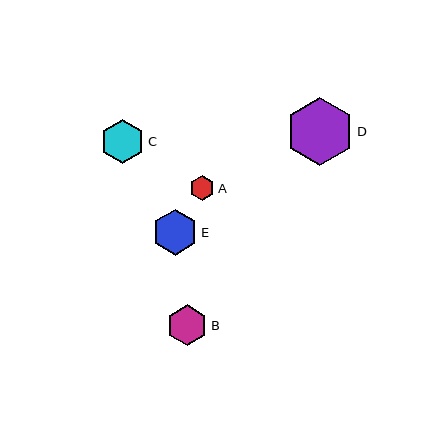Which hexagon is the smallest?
Hexagon A is the smallest with a size of approximately 25 pixels.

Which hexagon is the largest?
Hexagon D is the largest with a size of approximately 68 pixels.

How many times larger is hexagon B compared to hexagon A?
Hexagon B is approximately 1.6 times the size of hexagon A.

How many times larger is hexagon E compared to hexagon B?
Hexagon E is approximately 1.1 times the size of hexagon B.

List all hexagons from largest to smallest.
From largest to smallest: D, E, C, B, A.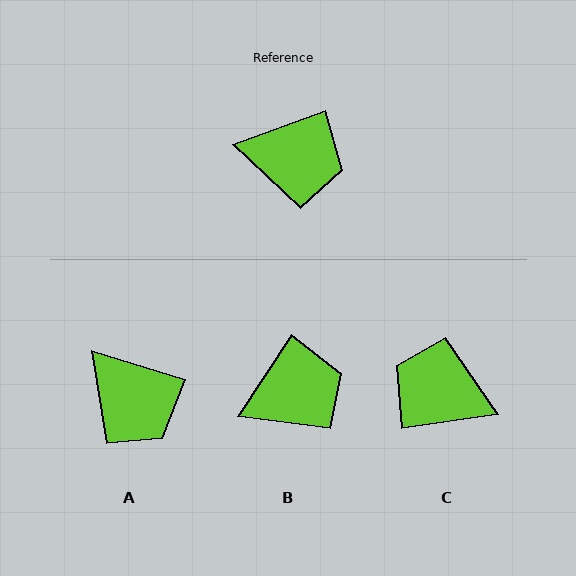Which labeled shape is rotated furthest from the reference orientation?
C, about 168 degrees away.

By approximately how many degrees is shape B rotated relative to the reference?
Approximately 36 degrees counter-clockwise.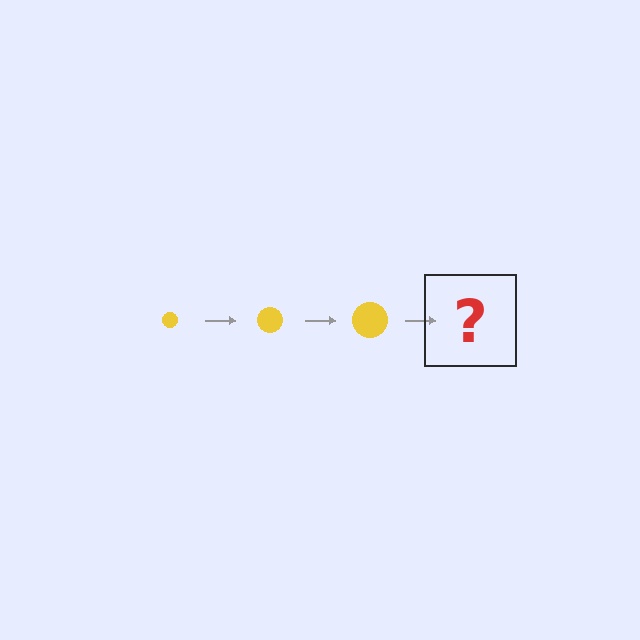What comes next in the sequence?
The next element should be a yellow circle, larger than the previous one.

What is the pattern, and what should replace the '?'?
The pattern is that the circle gets progressively larger each step. The '?' should be a yellow circle, larger than the previous one.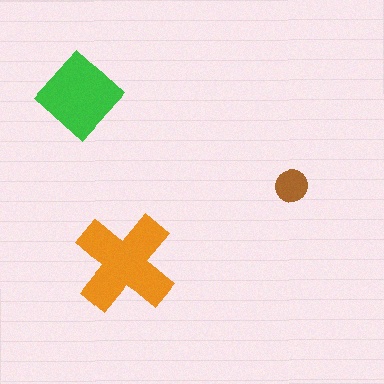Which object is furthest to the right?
The brown circle is rightmost.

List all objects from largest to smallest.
The orange cross, the green diamond, the brown circle.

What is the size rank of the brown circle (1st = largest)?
3rd.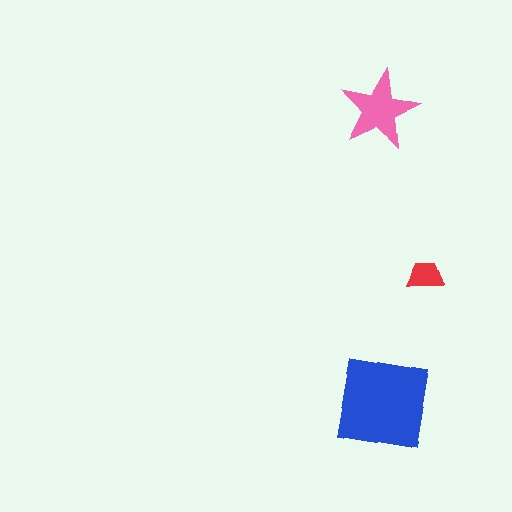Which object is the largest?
The blue square.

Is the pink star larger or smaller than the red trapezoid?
Larger.